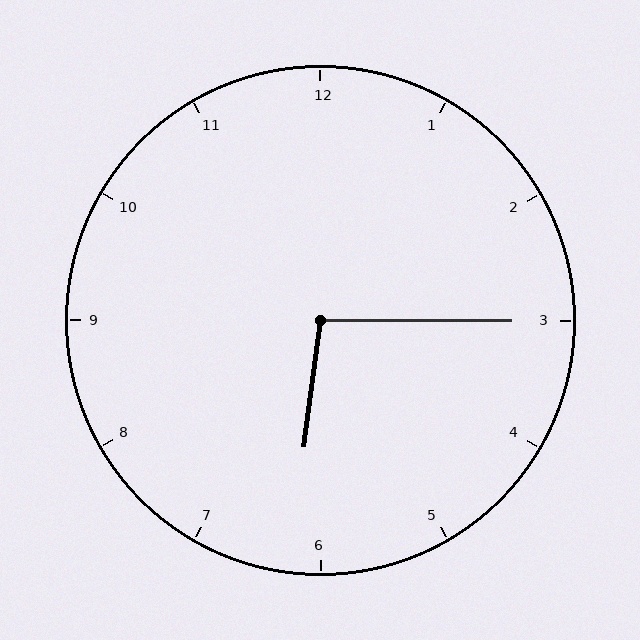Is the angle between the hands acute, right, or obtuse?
It is obtuse.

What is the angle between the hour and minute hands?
Approximately 98 degrees.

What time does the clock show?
6:15.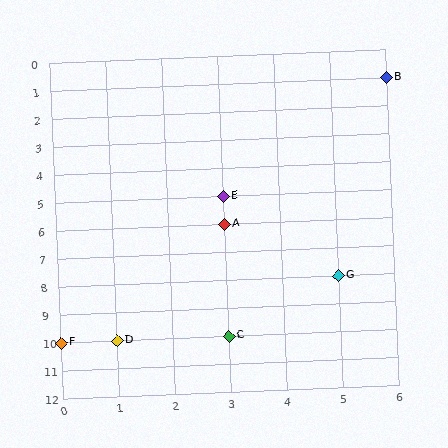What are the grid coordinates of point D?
Point D is at grid coordinates (1, 10).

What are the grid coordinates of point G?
Point G is at grid coordinates (5, 8).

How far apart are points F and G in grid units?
Points F and G are 5 columns and 2 rows apart (about 5.4 grid units diagonally).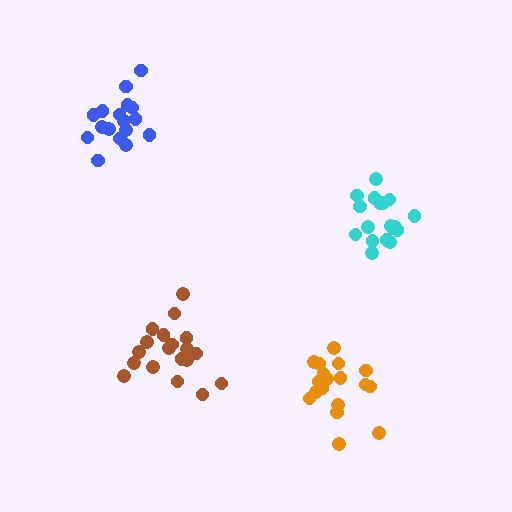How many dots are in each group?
Group 1: 18 dots, Group 2: 19 dots, Group 3: 18 dots, Group 4: 17 dots (72 total).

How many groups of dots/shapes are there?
There are 4 groups.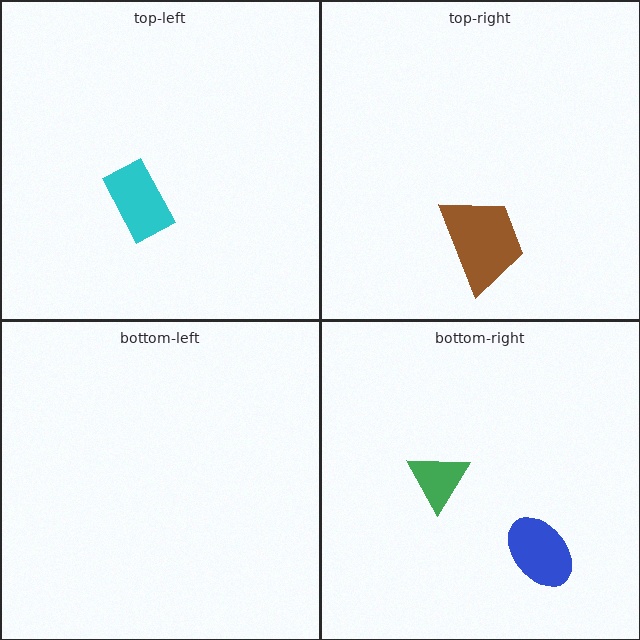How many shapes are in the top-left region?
1.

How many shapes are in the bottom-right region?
2.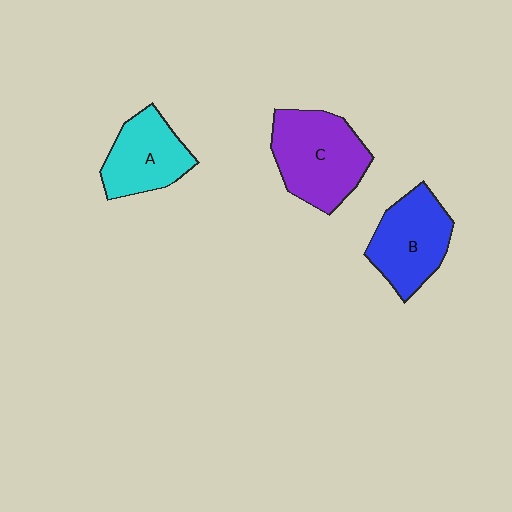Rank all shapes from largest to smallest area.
From largest to smallest: C (purple), B (blue), A (cyan).